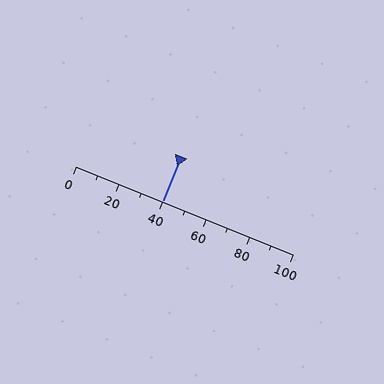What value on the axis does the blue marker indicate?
The marker indicates approximately 40.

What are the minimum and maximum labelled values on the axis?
The axis runs from 0 to 100.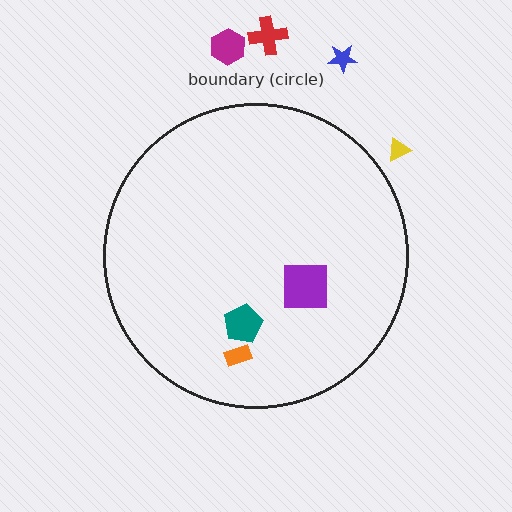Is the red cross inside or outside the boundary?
Outside.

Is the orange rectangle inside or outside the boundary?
Inside.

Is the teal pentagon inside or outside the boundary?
Inside.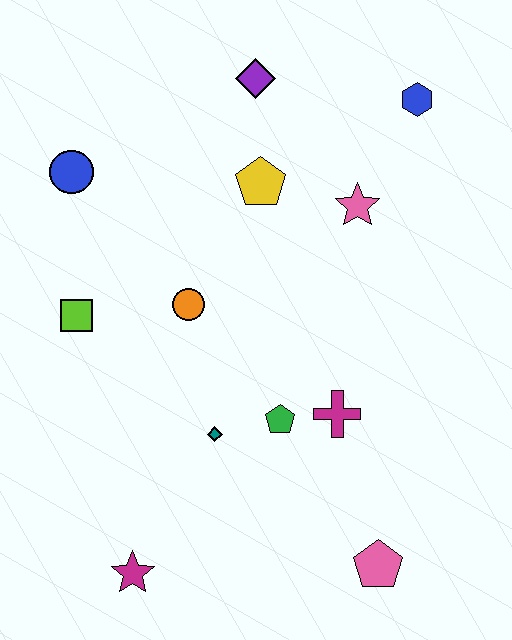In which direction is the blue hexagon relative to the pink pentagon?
The blue hexagon is above the pink pentagon.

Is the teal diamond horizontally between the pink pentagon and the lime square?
Yes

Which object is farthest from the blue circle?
The pink pentagon is farthest from the blue circle.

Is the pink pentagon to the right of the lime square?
Yes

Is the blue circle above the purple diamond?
No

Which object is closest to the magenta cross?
The green pentagon is closest to the magenta cross.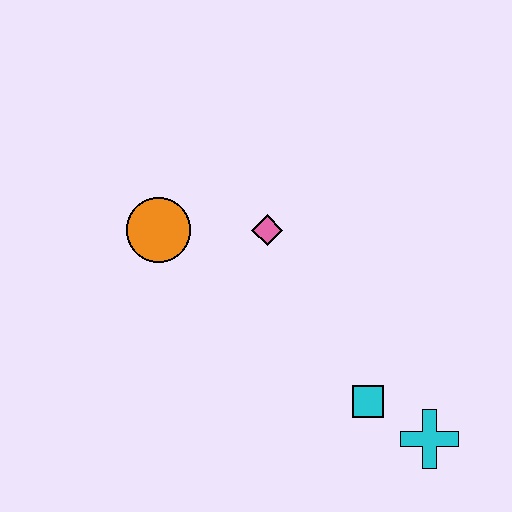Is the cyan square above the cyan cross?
Yes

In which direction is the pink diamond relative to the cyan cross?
The pink diamond is above the cyan cross.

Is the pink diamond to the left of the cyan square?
Yes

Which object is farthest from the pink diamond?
The cyan cross is farthest from the pink diamond.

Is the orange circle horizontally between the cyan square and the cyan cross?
No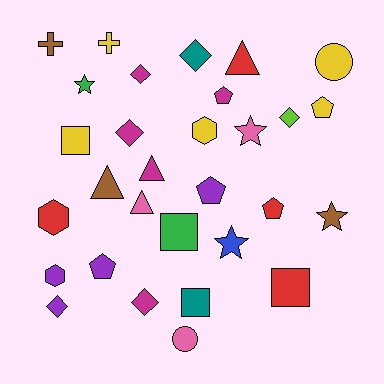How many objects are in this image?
There are 30 objects.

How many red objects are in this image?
There are 4 red objects.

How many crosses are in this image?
There are 2 crosses.